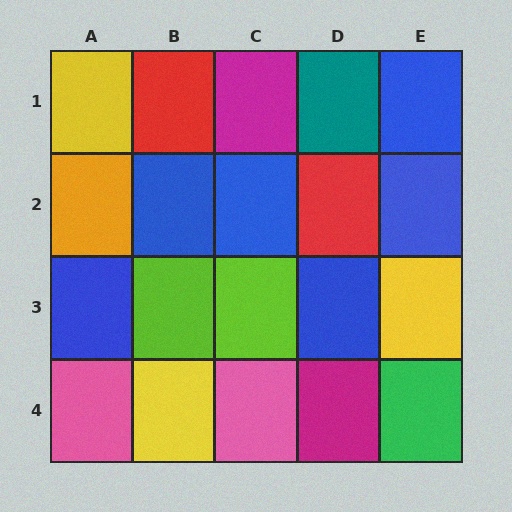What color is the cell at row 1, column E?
Blue.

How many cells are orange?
1 cell is orange.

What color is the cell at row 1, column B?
Red.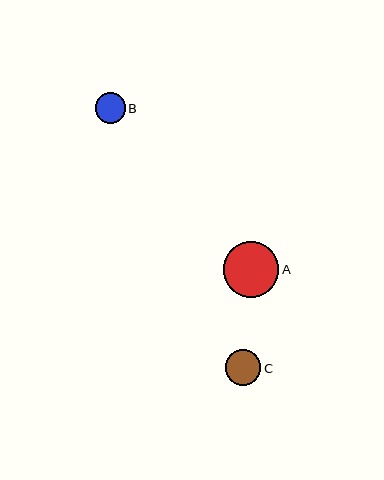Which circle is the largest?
Circle A is the largest with a size of approximately 56 pixels.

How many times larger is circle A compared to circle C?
Circle A is approximately 1.6 times the size of circle C.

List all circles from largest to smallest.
From largest to smallest: A, C, B.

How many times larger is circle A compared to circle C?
Circle A is approximately 1.6 times the size of circle C.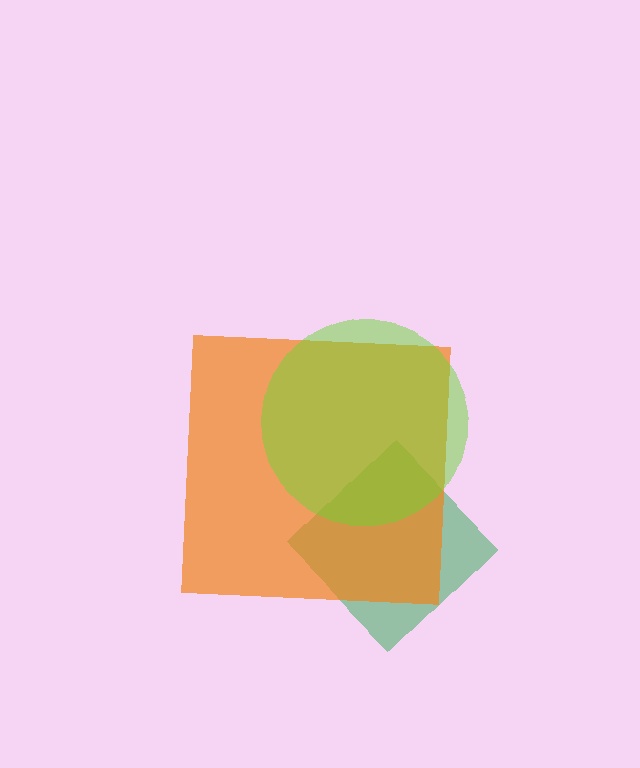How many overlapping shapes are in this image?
There are 3 overlapping shapes in the image.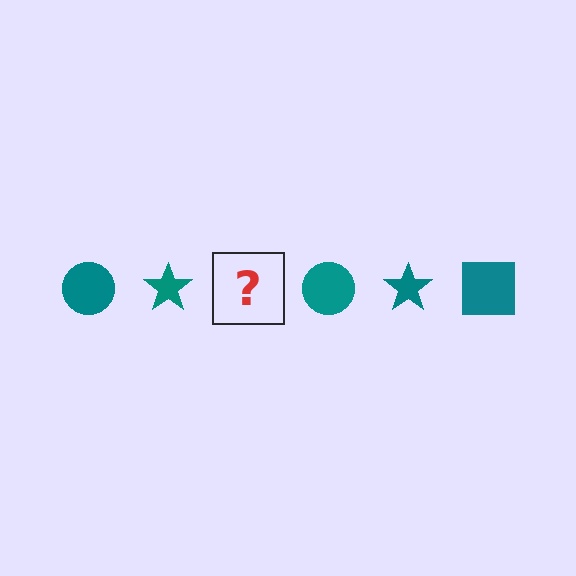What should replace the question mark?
The question mark should be replaced with a teal square.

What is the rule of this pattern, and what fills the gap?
The rule is that the pattern cycles through circle, star, square shapes in teal. The gap should be filled with a teal square.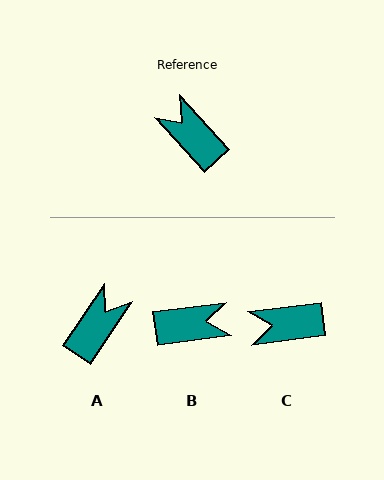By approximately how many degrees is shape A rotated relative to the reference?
Approximately 77 degrees clockwise.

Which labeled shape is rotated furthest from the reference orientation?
B, about 125 degrees away.